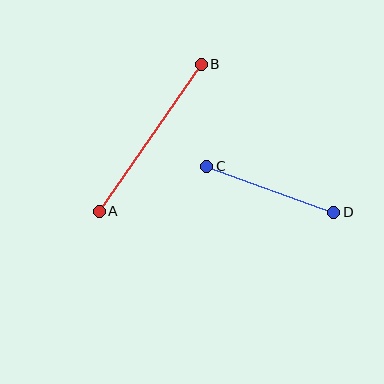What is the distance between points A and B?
The distance is approximately 179 pixels.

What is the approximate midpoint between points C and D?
The midpoint is at approximately (270, 189) pixels.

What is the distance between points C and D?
The distance is approximately 135 pixels.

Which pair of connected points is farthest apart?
Points A and B are farthest apart.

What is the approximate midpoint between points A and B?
The midpoint is at approximately (150, 138) pixels.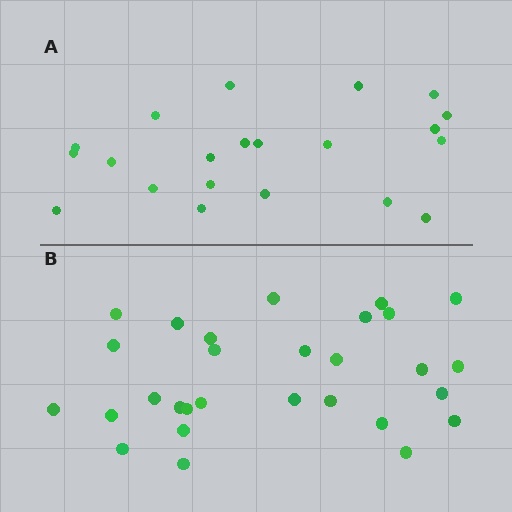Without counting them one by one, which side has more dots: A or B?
Region B (the bottom region) has more dots.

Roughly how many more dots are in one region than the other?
Region B has roughly 8 or so more dots than region A.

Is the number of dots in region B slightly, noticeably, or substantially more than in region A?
Region B has noticeably more, but not dramatically so. The ratio is roughly 1.4 to 1.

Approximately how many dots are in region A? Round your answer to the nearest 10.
About 20 dots. (The exact count is 21, which rounds to 20.)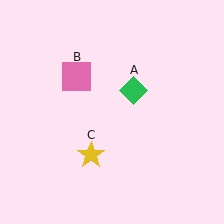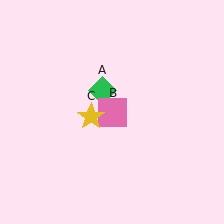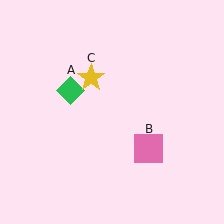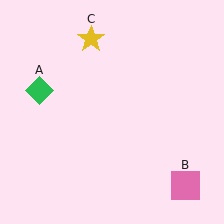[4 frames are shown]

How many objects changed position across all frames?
3 objects changed position: green diamond (object A), pink square (object B), yellow star (object C).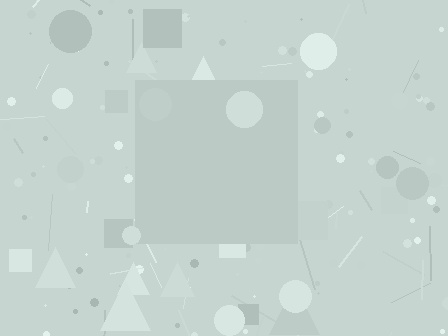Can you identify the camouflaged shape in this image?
The camouflaged shape is a square.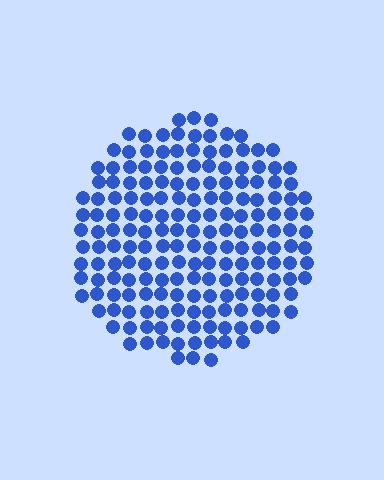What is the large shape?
The large shape is a circle.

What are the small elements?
The small elements are circles.